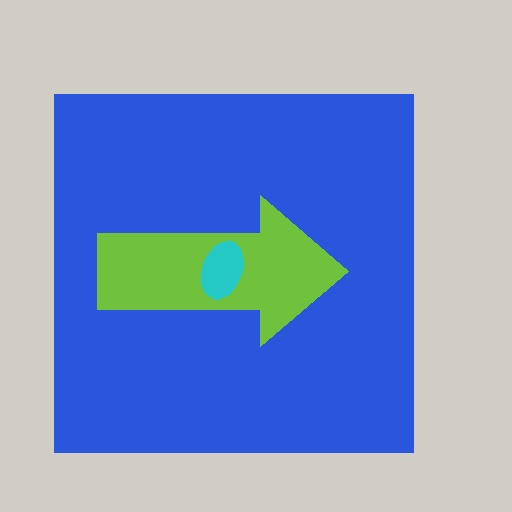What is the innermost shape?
The cyan ellipse.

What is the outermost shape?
The blue square.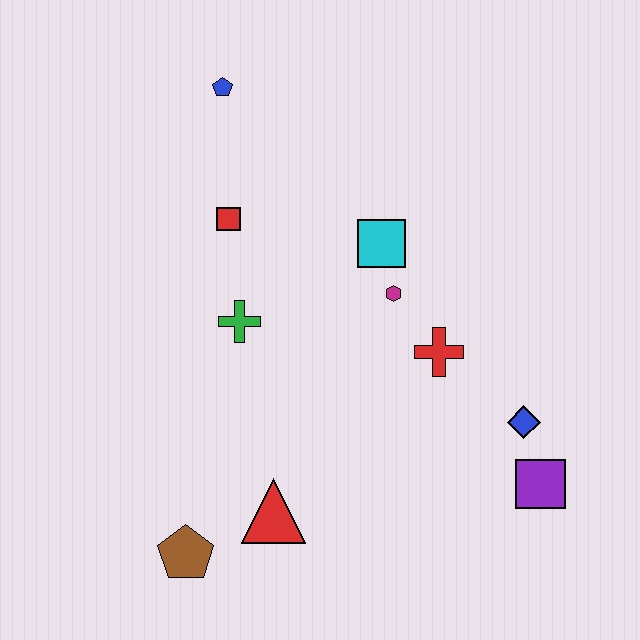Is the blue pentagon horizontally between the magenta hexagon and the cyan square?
No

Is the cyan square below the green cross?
No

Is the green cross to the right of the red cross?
No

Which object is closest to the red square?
The green cross is closest to the red square.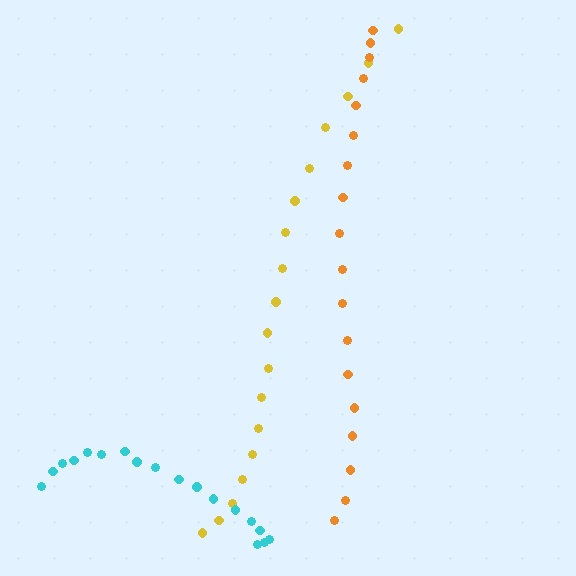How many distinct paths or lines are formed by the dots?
There are 3 distinct paths.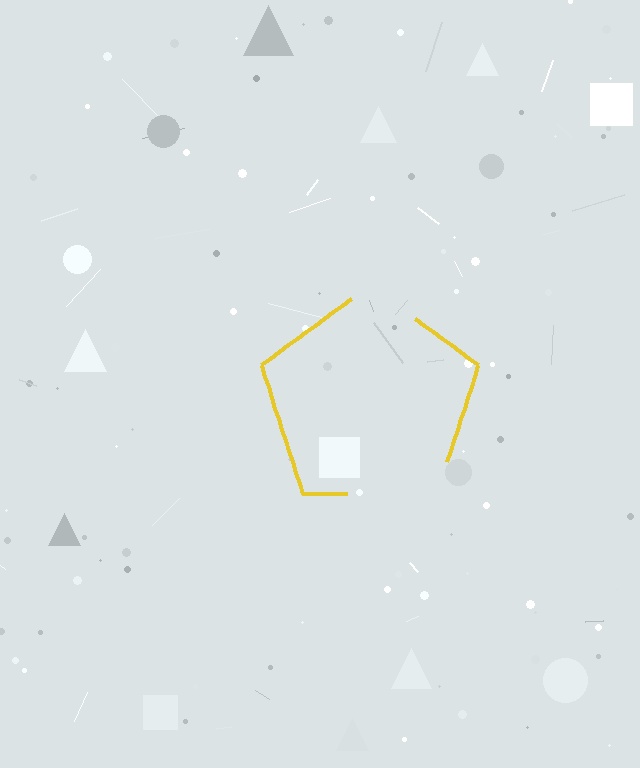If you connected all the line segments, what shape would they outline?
They would outline a pentagon.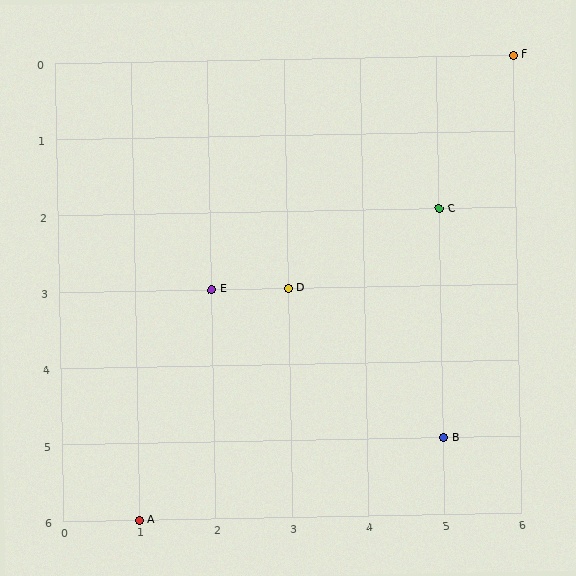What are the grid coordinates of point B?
Point B is at grid coordinates (5, 5).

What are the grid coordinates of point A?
Point A is at grid coordinates (1, 6).